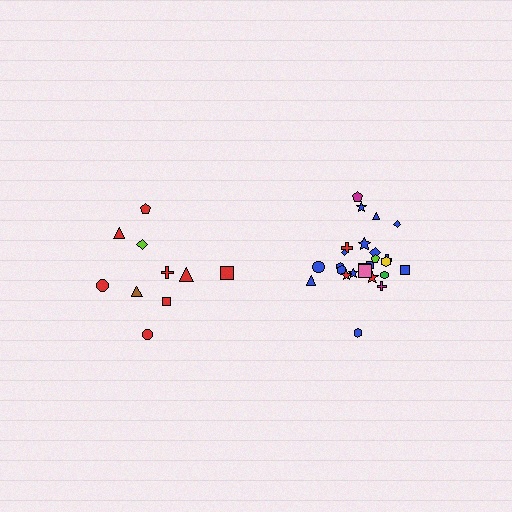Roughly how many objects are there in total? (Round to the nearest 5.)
Roughly 35 objects in total.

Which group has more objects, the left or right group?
The right group.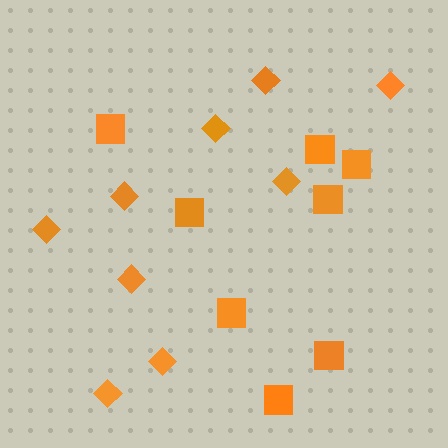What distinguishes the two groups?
There are 2 groups: one group of diamonds (9) and one group of squares (8).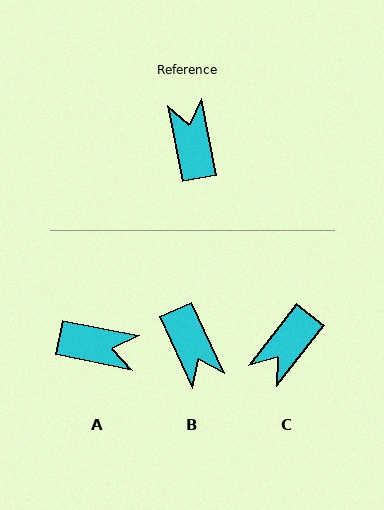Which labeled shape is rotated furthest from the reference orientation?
B, about 167 degrees away.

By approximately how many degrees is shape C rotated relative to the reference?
Approximately 131 degrees counter-clockwise.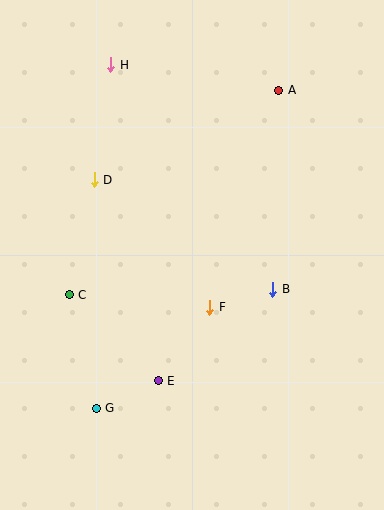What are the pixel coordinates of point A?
Point A is at (279, 90).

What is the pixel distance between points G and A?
The distance between G and A is 367 pixels.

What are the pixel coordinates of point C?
Point C is at (69, 295).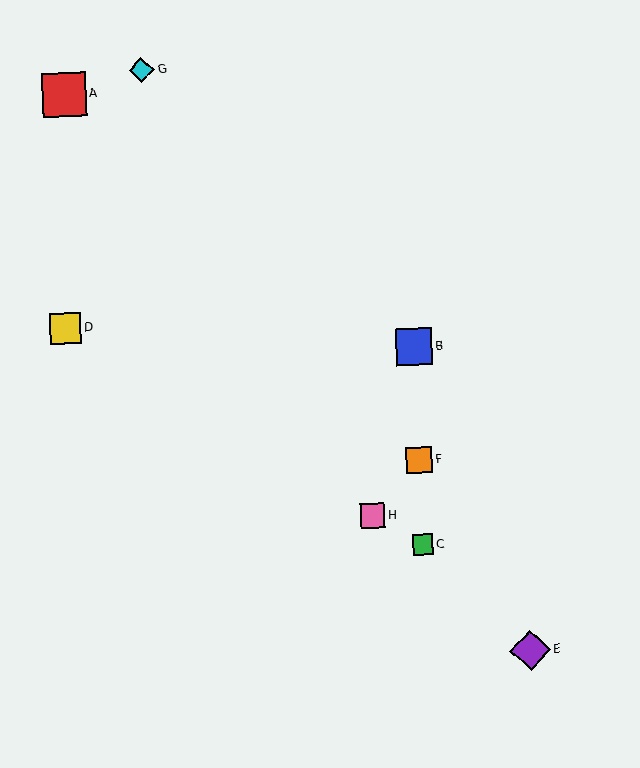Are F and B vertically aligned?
Yes, both are at x≈419.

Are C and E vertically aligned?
No, C is at x≈423 and E is at x≈530.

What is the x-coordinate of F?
Object F is at x≈419.